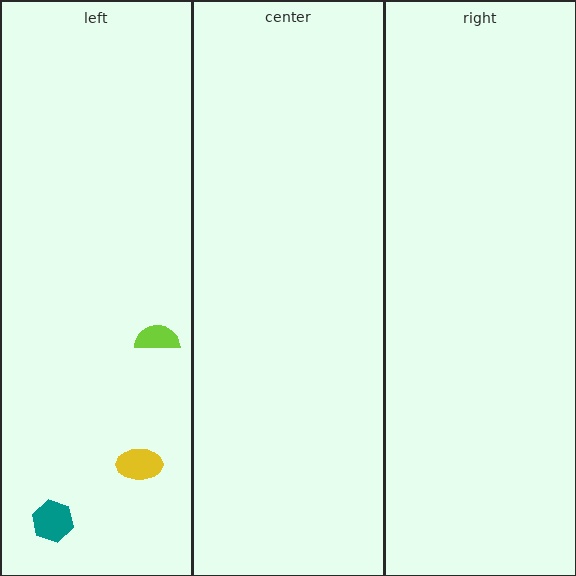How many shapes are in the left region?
3.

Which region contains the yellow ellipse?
The left region.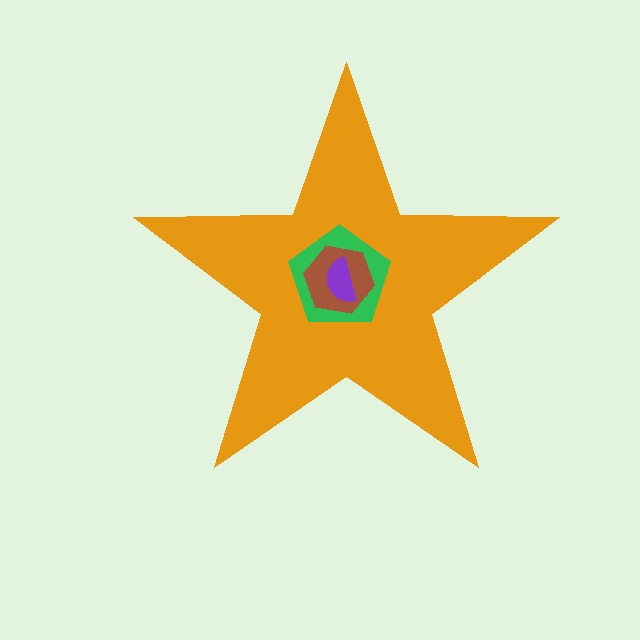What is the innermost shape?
The purple semicircle.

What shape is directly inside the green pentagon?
The brown hexagon.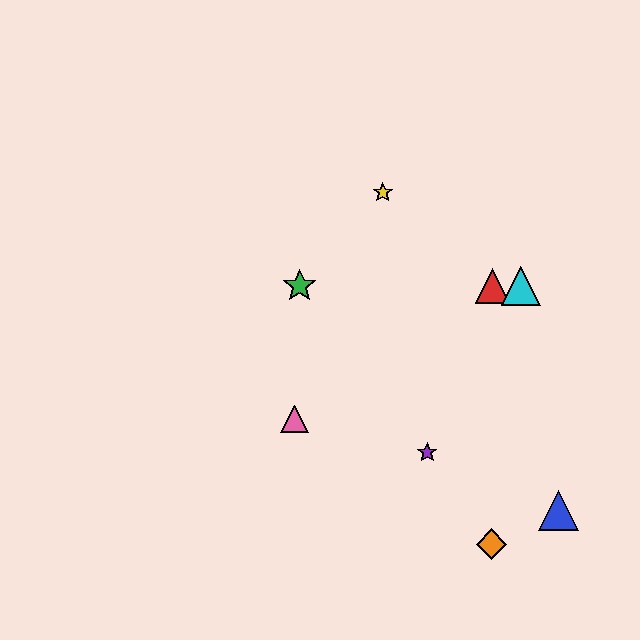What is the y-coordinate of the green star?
The green star is at y≈286.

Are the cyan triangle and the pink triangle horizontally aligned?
No, the cyan triangle is at y≈286 and the pink triangle is at y≈419.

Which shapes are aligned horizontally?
The red triangle, the green star, the cyan triangle are aligned horizontally.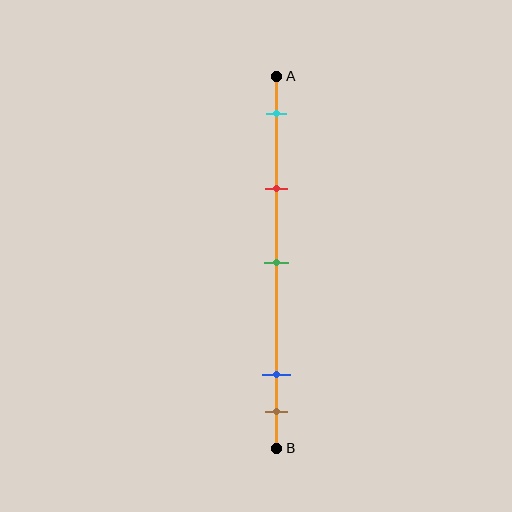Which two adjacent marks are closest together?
The blue and brown marks are the closest adjacent pair.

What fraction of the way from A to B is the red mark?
The red mark is approximately 30% (0.3) of the way from A to B.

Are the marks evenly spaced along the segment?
No, the marks are not evenly spaced.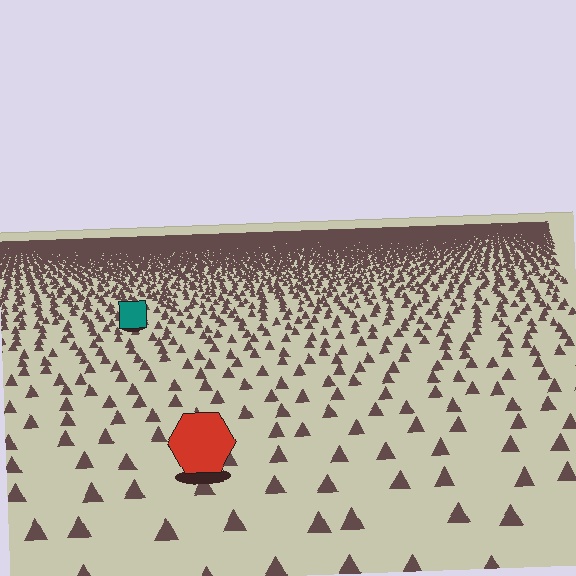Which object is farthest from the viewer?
The teal square is farthest from the viewer. It appears smaller and the ground texture around it is denser.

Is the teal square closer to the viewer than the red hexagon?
No. The red hexagon is closer — you can tell from the texture gradient: the ground texture is coarser near it.